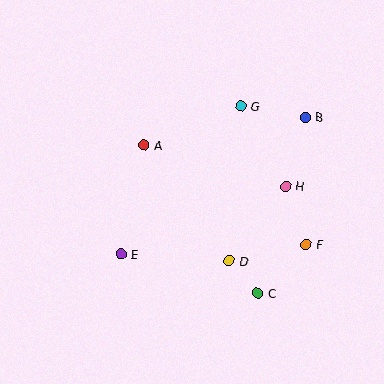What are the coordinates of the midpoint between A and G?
The midpoint between A and G is at (192, 126).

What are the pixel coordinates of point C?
Point C is at (258, 293).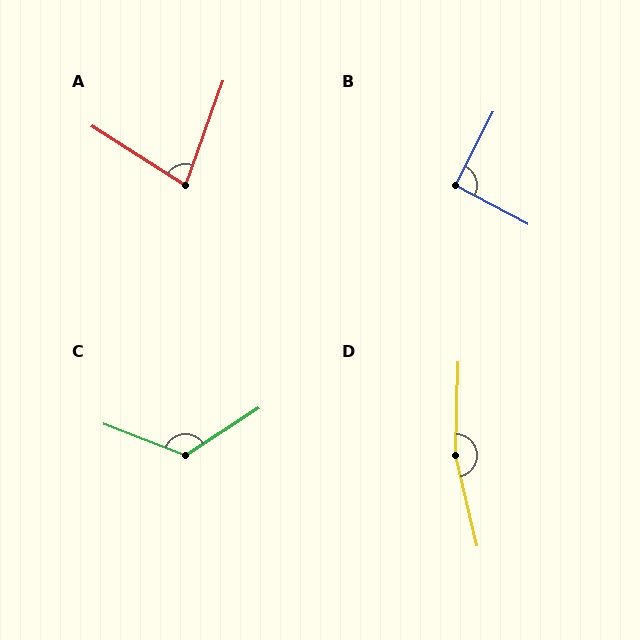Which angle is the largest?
D, at approximately 165 degrees.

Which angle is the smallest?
A, at approximately 78 degrees.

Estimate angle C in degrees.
Approximately 126 degrees.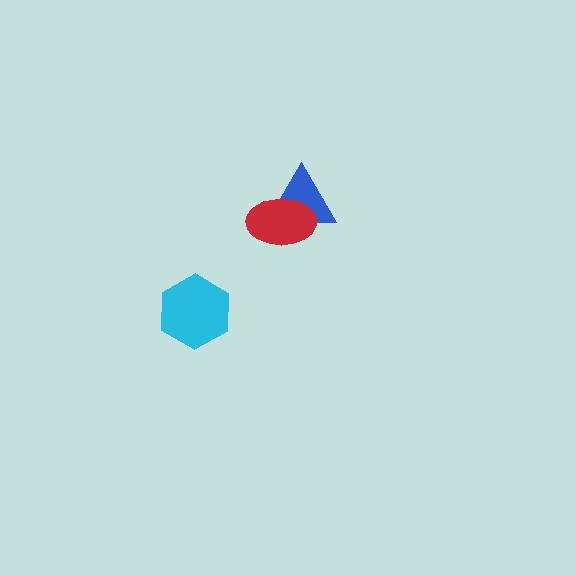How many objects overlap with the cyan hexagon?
0 objects overlap with the cyan hexagon.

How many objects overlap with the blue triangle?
1 object overlaps with the blue triangle.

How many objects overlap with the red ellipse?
1 object overlaps with the red ellipse.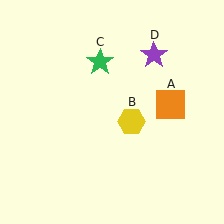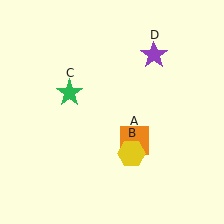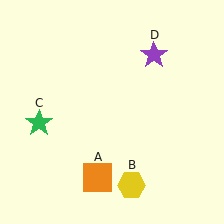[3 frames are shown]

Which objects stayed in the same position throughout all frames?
Purple star (object D) remained stationary.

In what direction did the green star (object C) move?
The green star (object C) moved down and to the left.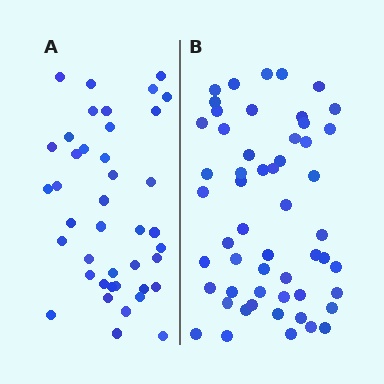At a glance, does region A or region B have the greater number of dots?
Region B (the right region) has more dots.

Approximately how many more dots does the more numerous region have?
Region B has approximately 15 more dots than region A.